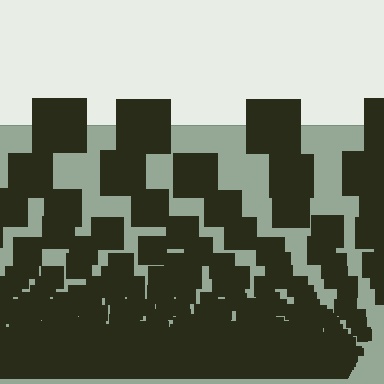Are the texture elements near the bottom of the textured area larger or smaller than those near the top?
Smaller. The gradient is inverted — elements near the bottom are smaller and denser.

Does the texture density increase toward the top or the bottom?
Density increases toward the bottom.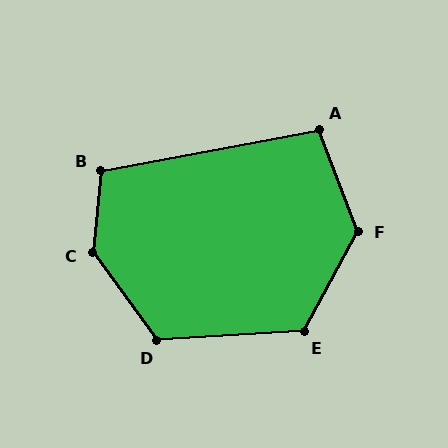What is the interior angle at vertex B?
Approximately 106 degrees (obtuse).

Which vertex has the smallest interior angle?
A, at approximately 100 degrees.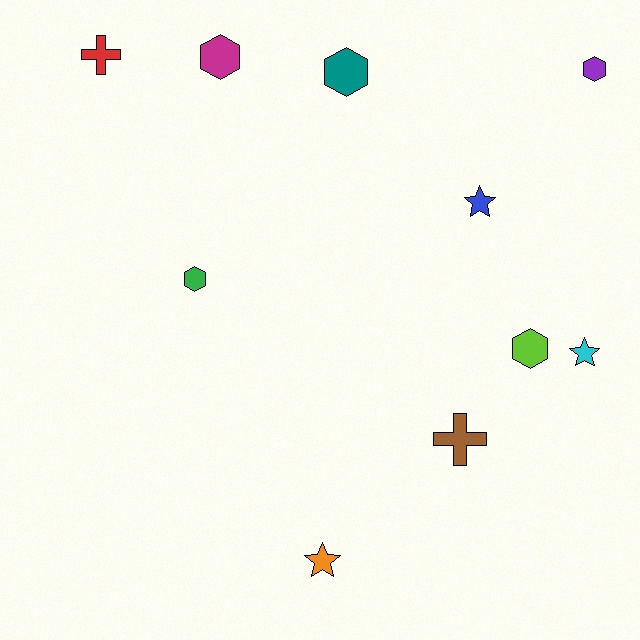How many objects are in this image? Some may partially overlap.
There are 10 objects.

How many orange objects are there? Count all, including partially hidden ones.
There is 1 orange object.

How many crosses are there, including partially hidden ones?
There are 2 crosses.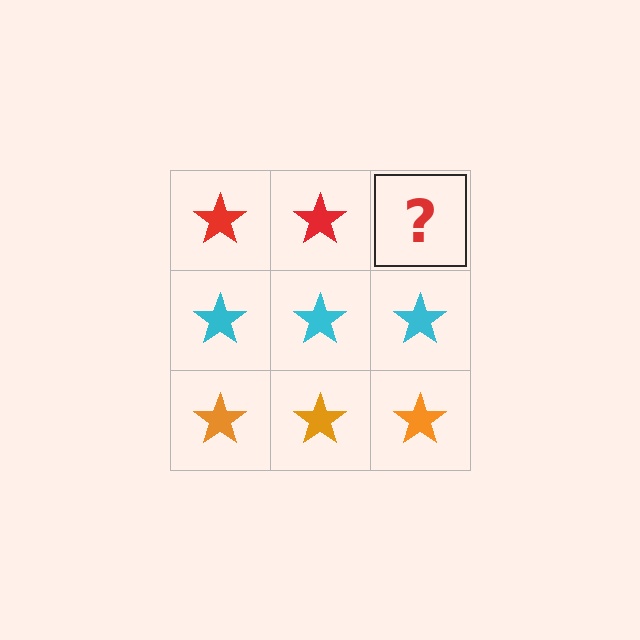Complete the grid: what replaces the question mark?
The question mark should be replaced with a red star.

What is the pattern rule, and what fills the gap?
The rule is that each row has a consistent color. The gap should be filled with a red star.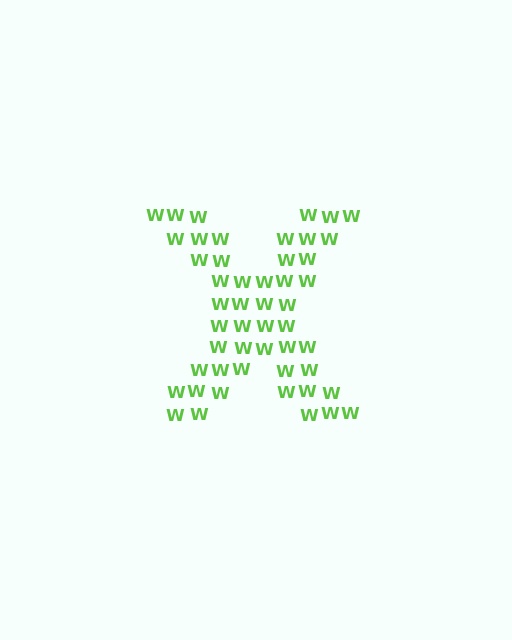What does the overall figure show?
The overall figure shows the letter X.